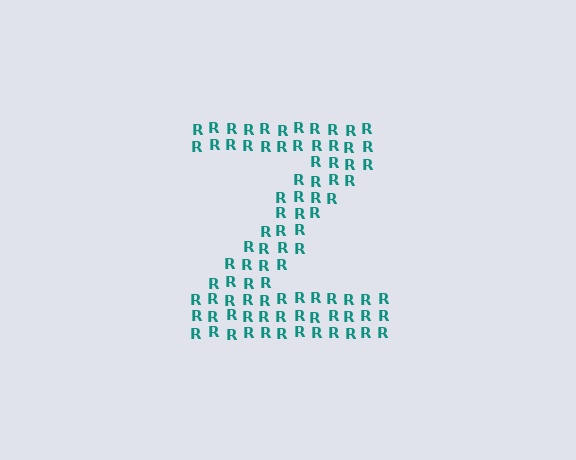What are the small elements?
The small elements are letter R's.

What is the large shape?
The large shape is the letter Z.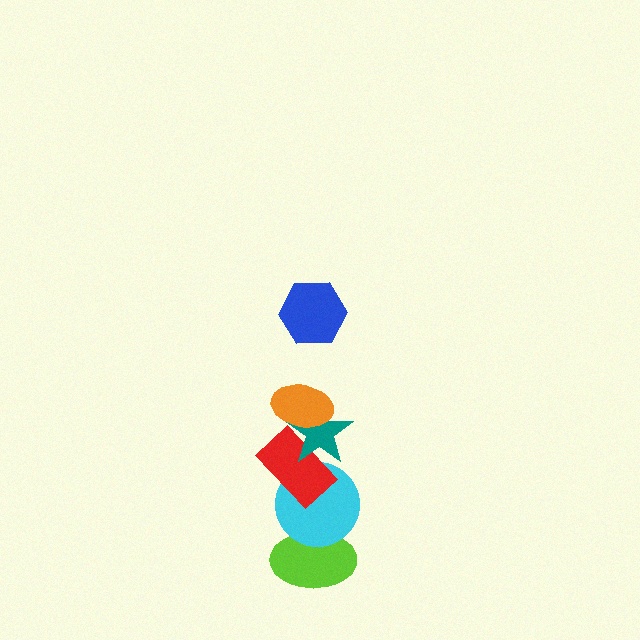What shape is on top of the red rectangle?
The teal star is on top of the red rectangle.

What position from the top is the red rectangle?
The red rectangle is 4th from the top.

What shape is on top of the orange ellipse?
The blue hexagon is on top of the orange ellipse.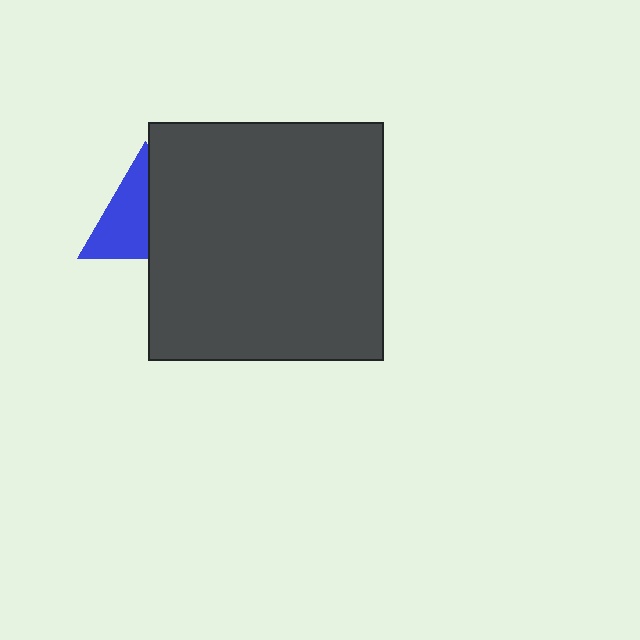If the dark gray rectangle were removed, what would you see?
You would see the complete blue triangle.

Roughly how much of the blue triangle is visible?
About half of it is visible (roughly 53%).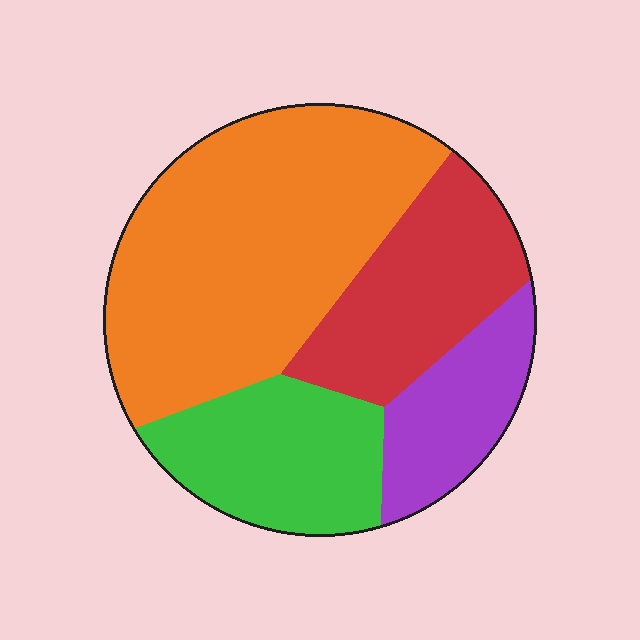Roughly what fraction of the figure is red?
Red covers around 20% of the figure.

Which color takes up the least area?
Purple, at roughly 15%.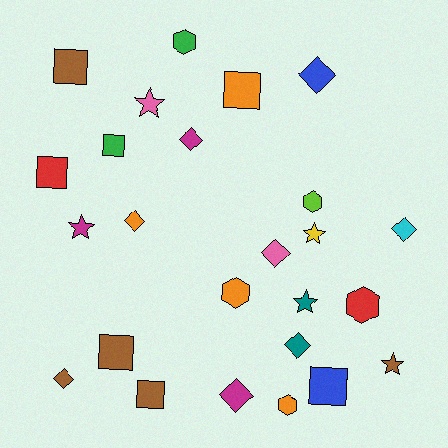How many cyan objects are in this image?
There is 1 cyan object.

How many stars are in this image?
There are 5 stars.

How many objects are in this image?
There are 25 objects.